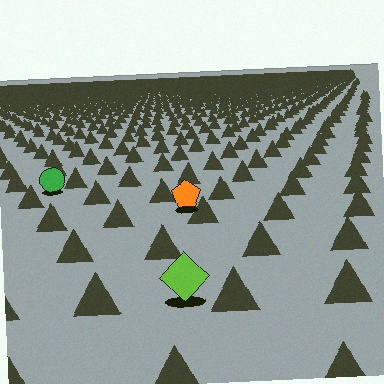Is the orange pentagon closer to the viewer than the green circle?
Yes. The orange pentagon is closer — you can tell from the texture gradient: the ground texture is coarser near it.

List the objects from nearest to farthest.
From nearest to farthest: the lime diamond, the orange pentagon, the green circle.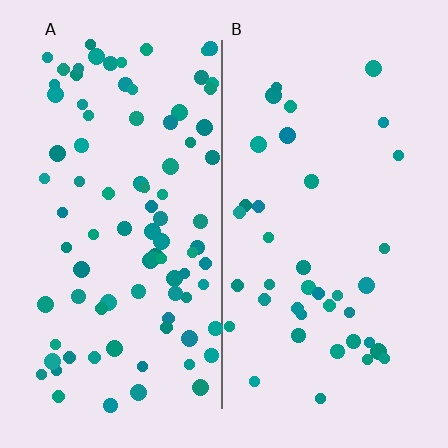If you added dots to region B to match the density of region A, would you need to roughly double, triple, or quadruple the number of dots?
Approximately double.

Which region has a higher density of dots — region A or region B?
A (the left).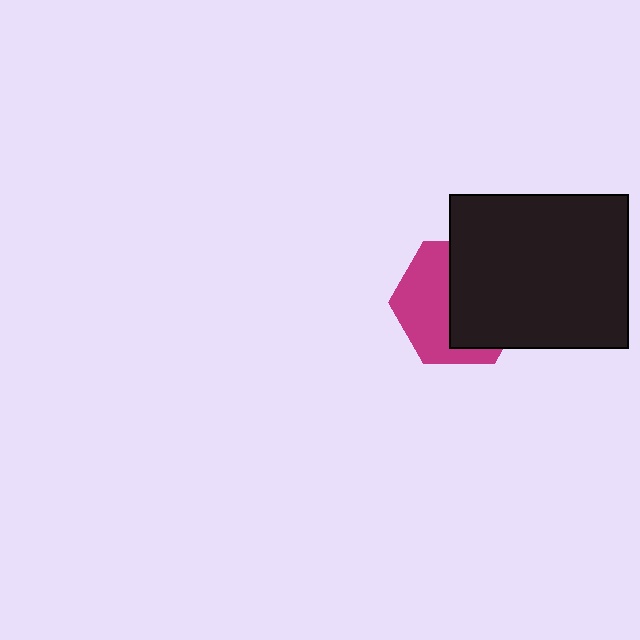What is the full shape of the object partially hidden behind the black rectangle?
The partially hidden object is a magenta hexagon.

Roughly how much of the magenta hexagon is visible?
About half of it is visible (roughly 46%).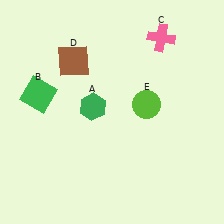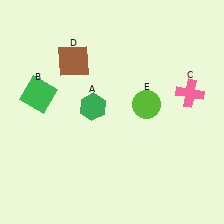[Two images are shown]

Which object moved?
The pink cross (C) moved down.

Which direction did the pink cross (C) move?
The pink cross (C) moved down.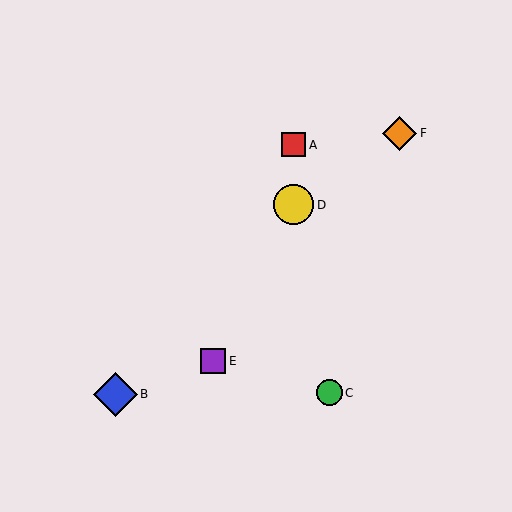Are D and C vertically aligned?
No, D is at x≈294 and C is at x≈329.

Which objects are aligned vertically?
Objects A, D are aligned vertically.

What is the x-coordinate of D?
Object D is at x≈294.